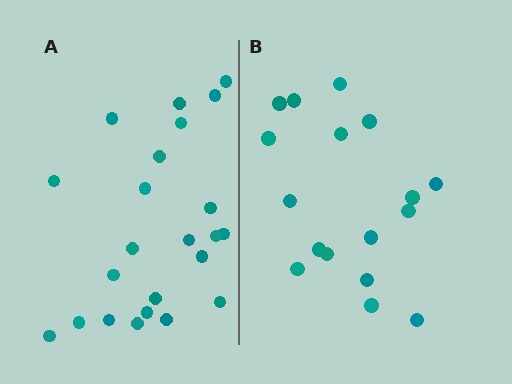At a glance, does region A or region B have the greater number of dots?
Region A (the left region) has more dots.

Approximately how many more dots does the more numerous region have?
Region A has about 6 more dots than region B.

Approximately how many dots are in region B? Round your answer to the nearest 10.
About 20 dots. (The exact count is 17, which rounds to 20.)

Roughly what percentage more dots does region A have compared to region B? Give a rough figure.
About 35% more.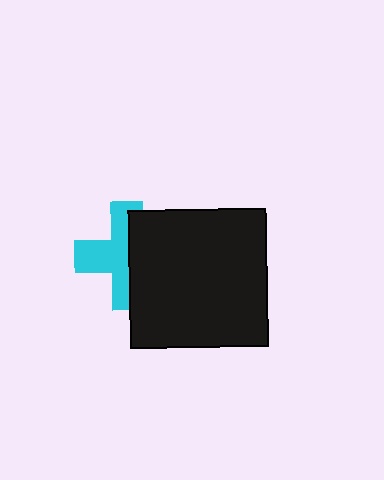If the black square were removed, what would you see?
You would see the complete cyan cross.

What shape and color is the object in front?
The object in front is a black square.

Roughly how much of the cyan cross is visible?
About half of it is visible (roughly 53%).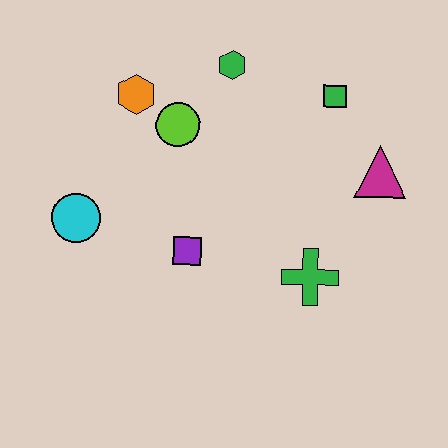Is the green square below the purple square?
No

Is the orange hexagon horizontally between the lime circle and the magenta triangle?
No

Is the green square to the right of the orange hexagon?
Yes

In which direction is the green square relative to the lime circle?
The green square is to the right of the lime circle.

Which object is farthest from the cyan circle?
The magenta triangle is farthest from the cyan circle.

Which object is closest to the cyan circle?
The purple square is closest to the cyan circle.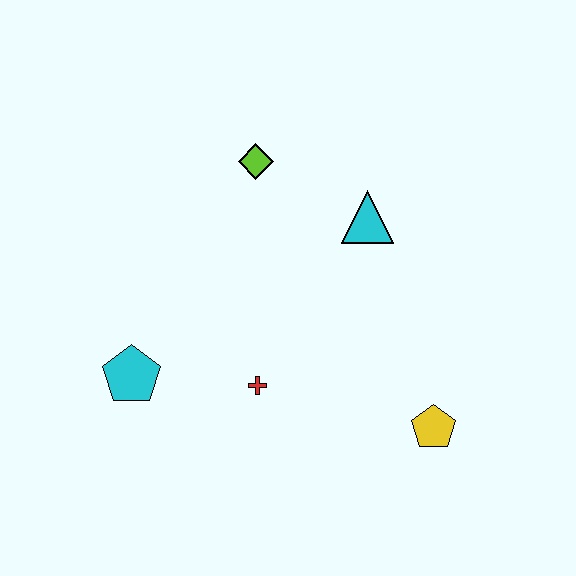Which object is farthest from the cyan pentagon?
The yellow pentagon is farthest from the cyan pentagon.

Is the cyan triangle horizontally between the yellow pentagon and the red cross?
Yes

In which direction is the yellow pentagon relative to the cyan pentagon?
The yellow pentagon is to the right of the cyan pentagon.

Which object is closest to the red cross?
The cyan pentagon is closest to the red cross.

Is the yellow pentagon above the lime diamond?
No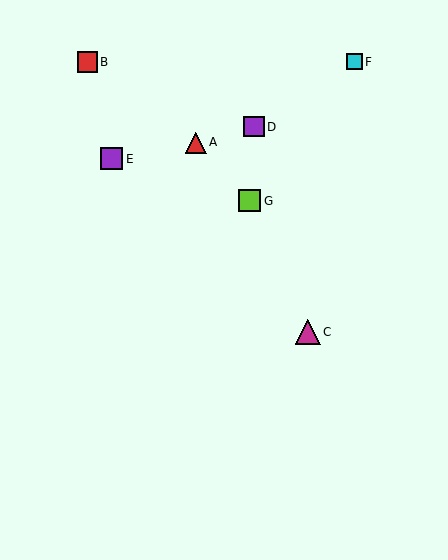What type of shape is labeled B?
Shape B is a red square.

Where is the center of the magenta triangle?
The center of the magenta triangle is at (308, 332).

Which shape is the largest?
The magenta triangle (labeled C) is the largest.